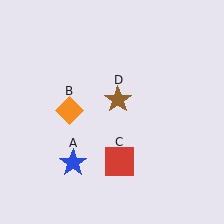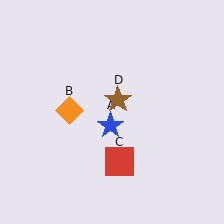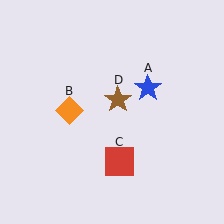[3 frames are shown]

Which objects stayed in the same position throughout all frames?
Orange diamond (object B) and red square (object C) and brown star (object D) remained stationary.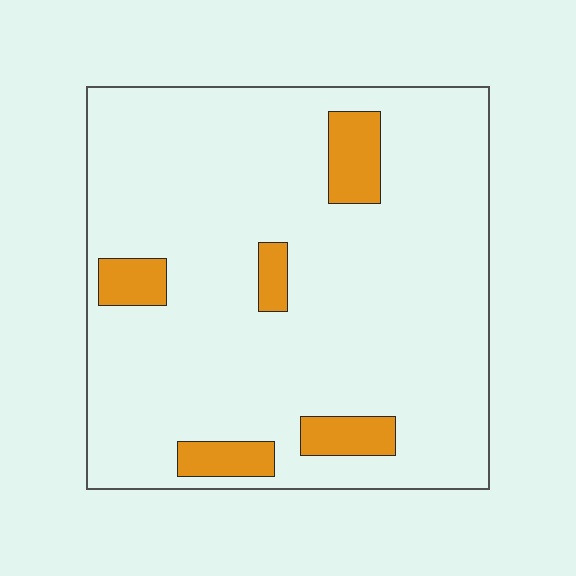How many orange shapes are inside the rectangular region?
5.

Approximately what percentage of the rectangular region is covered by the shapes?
Approximately 10%.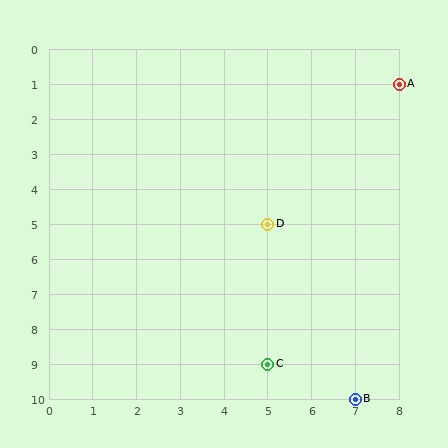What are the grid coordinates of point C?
Point C is at grid coordinates (5, 9).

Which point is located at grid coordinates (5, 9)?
Point C is at (5, 9).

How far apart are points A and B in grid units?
Points A and B are 1 column and 9 rows apart (about 9.1 grid units diagonally).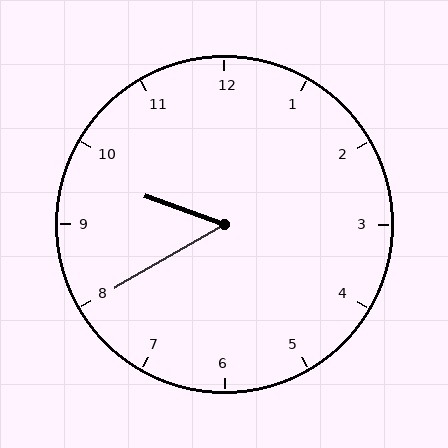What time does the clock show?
9:40.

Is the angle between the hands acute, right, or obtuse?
It is acute.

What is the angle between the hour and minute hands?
Approximately 50 degrees.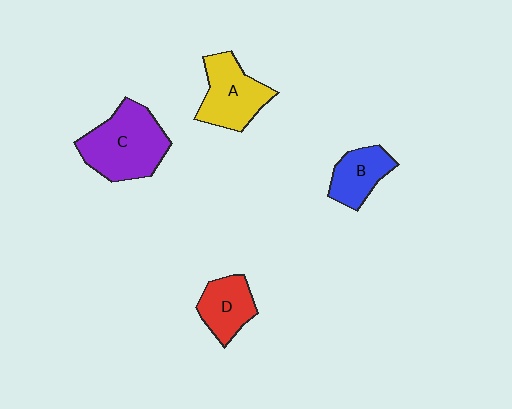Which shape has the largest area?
Shape C (purple).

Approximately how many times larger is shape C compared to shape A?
Approximately 1.3 times.